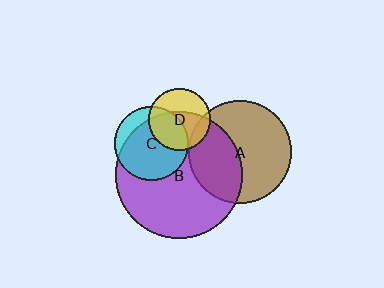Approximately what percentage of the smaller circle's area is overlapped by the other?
Approximately 15%.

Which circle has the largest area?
Circle B (purple).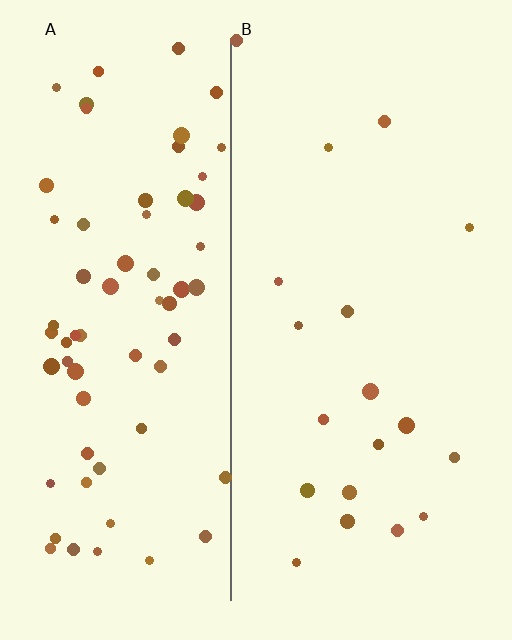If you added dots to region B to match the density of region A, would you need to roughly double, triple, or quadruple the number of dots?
Approximately quadruple.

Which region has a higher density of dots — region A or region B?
A (the left).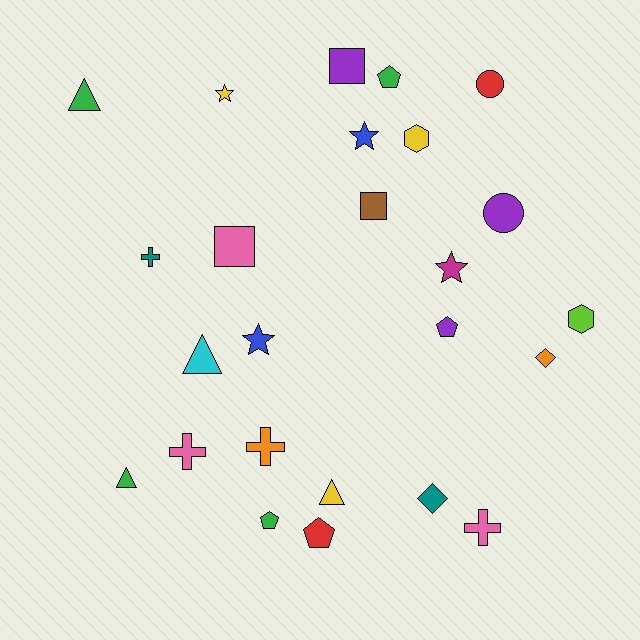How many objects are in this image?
There are 25 objects.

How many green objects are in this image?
There are 4 green objects.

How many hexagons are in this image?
There are 2 hexagons.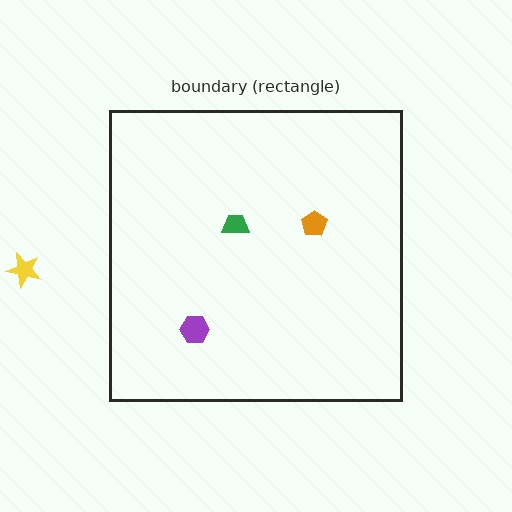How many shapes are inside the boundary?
3 inside, 1 outside.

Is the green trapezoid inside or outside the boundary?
Inside.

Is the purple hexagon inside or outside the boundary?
Inside.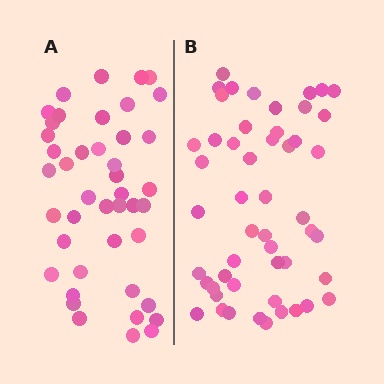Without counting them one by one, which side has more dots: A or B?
Region B (the right region) has more dots.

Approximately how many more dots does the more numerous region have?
Region B has roughly 8 or so more dots than region A.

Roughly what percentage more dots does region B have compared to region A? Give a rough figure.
About 20% more.